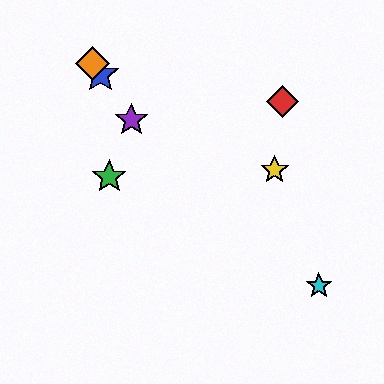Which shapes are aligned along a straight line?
The blue star, the purple star, the orange diamond are aligned along a straight line.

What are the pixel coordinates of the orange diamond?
The orange diamond is at (92, 63).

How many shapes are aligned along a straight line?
3 shapes (the blue star, the purple star, the orange diamond) are aligned along a straight line.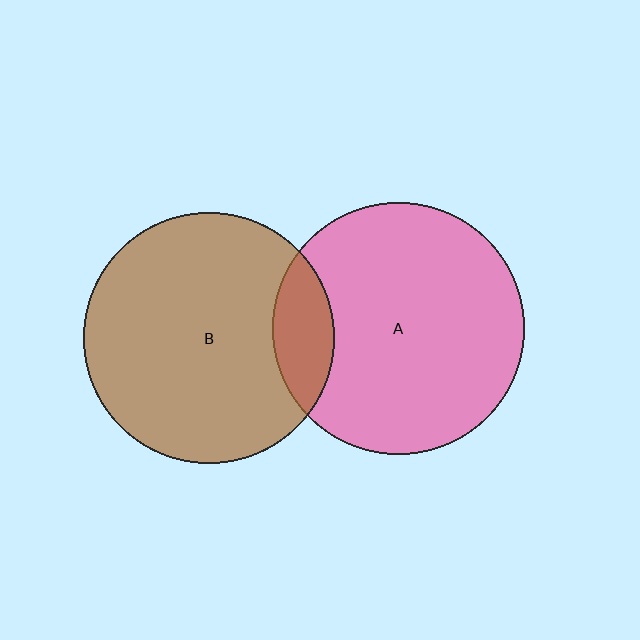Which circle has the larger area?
Circle A (pink).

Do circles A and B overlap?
Yes.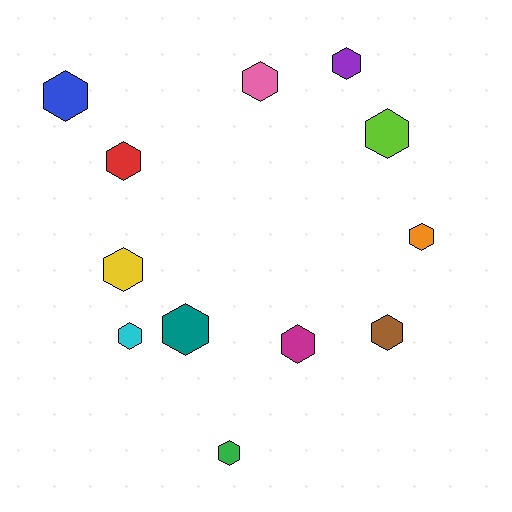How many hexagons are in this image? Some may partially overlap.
There are 12 hexagons.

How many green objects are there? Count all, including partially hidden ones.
There is 1 green object.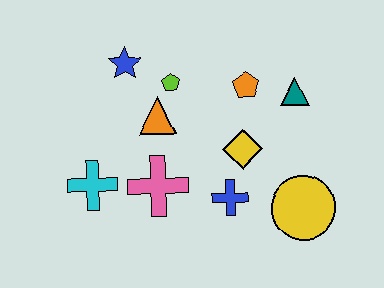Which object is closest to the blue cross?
The yellow diamond is closest to the blue cross.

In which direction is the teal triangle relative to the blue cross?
The teal triangle is above the blue cross.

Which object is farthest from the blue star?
The yellow circle is farthest from the blue star.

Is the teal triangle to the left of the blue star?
No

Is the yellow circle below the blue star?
Yes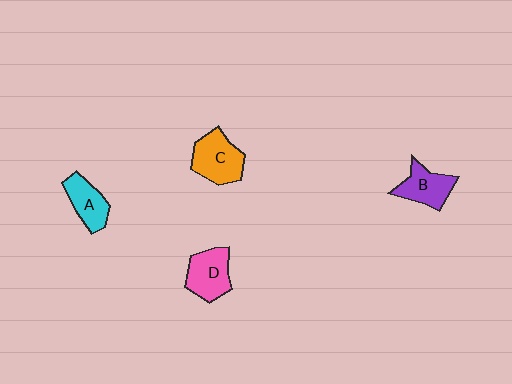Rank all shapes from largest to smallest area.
From largest to smallest: C (orange), D (pink), B (purple), A (cyan).